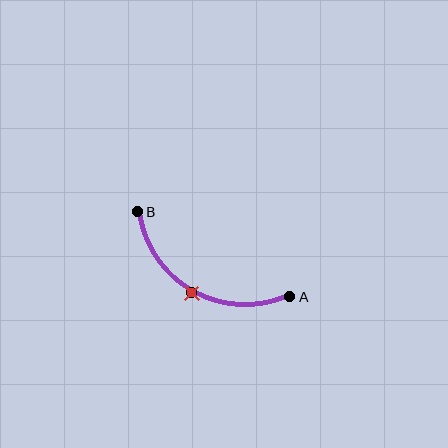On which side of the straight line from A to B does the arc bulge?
The arc bulges below the straight line connecting A and B.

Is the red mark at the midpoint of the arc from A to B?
Yes. The red mark lies on the arc at equal arc-length from both A and B — it is the arc midpoint.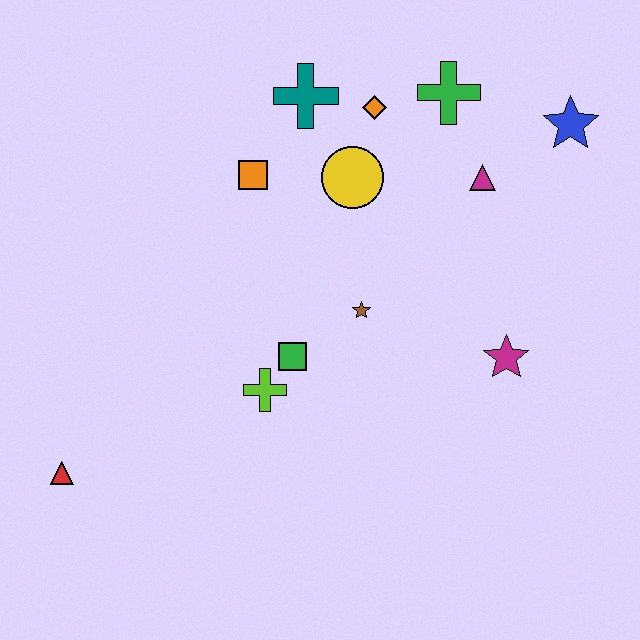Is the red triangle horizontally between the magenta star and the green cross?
No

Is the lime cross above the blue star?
No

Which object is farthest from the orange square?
The red triangle is farthest from the orange square.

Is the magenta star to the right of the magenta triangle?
Yes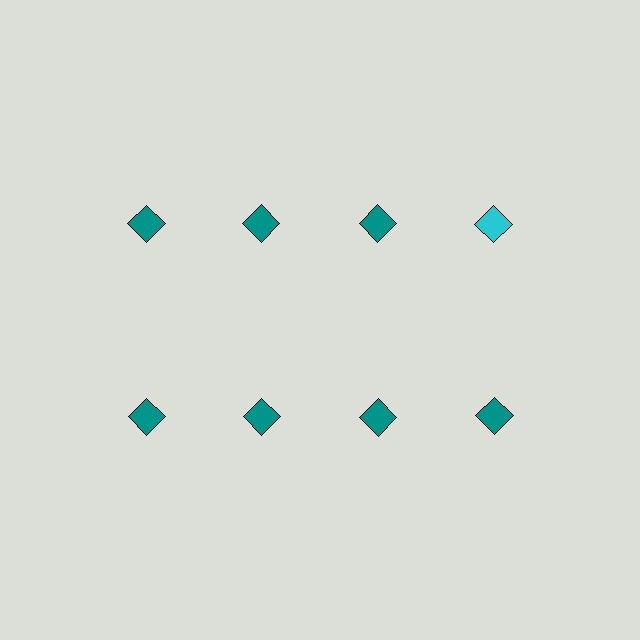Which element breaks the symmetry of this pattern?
The cyan diamond in the top row, second from right column breaks the symmetry. All other shapes are teal diamonds.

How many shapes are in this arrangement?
There are 8 shapes arranged in a grid pattern.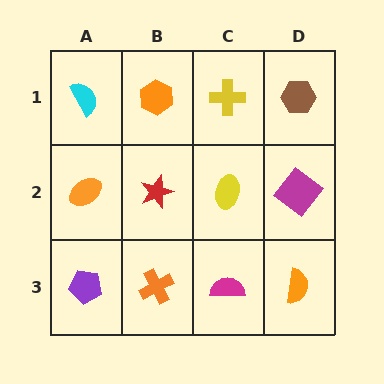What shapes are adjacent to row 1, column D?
A magenta diamond (row 2, column D), a yellow cross (row 1, column C).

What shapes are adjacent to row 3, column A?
An orange ellipse (row 2, column A), an orange cross (row 3, column B).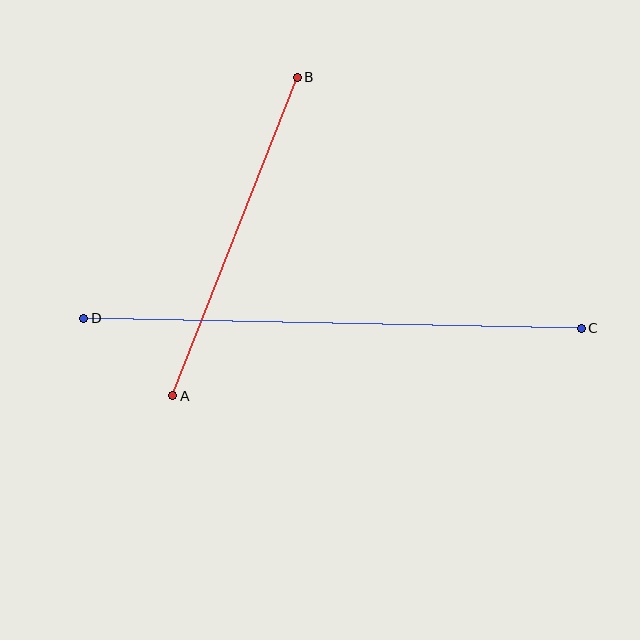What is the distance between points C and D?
The distance is approximately 497 pixels.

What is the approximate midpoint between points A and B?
The midpoint is at approximately (235, 237) pixels.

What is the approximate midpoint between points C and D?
The midpoint is at approximately (333, 323) pixels.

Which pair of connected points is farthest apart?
Points C and D are farthest apart.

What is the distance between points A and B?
The distance is approximately 342 pixels.